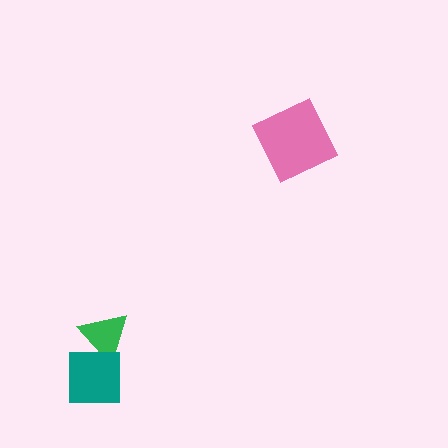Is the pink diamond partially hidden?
No, no other shape covers it.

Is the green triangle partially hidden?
Yes, it is partially covered by another shape.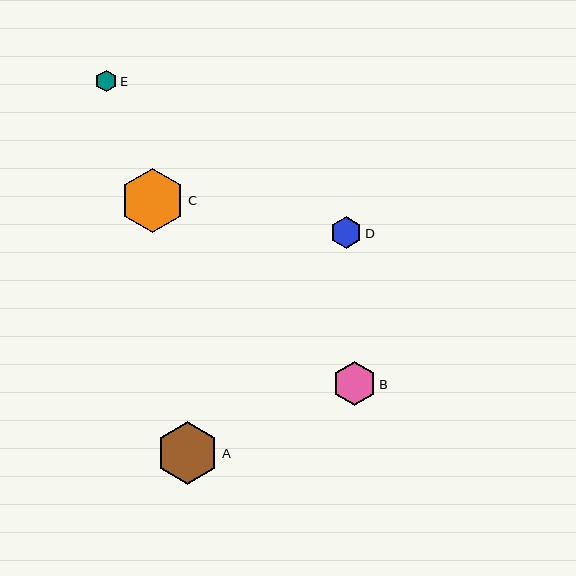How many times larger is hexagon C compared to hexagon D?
Hexagon C is approximately 2.0 times the size of hexagon D.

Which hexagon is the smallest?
Hexagon E is the smallest with a size of approximately 21 pixels.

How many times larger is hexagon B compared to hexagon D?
Hexagon B is approximately 1.4 times the size of hexagon D.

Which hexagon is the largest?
Hexagon C is the largest with a size of approximately 64 pixels.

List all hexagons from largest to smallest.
From largest to smallest: C, A, B, D, E.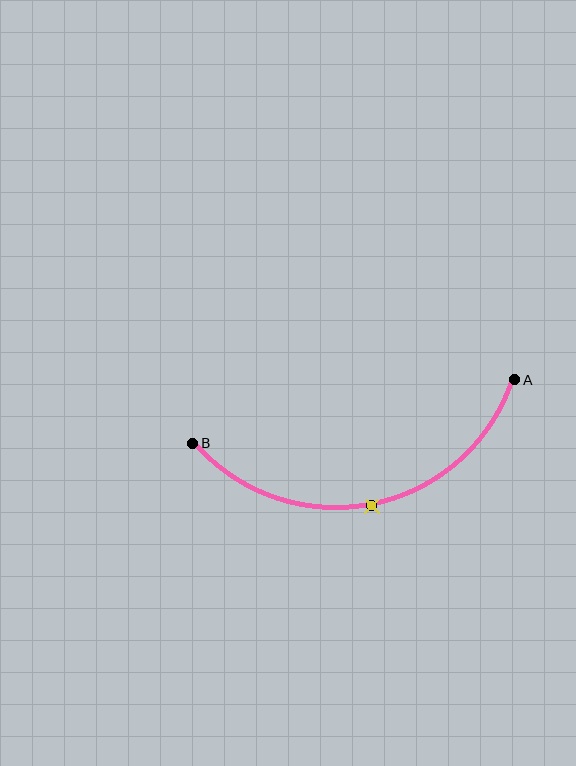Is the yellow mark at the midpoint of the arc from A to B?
Yes. The yellow mark lies on the arc at equal arc-length from both A and B — it is the arc midpoint.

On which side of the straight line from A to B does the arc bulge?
The arc bulges below the straight line connecting A and B.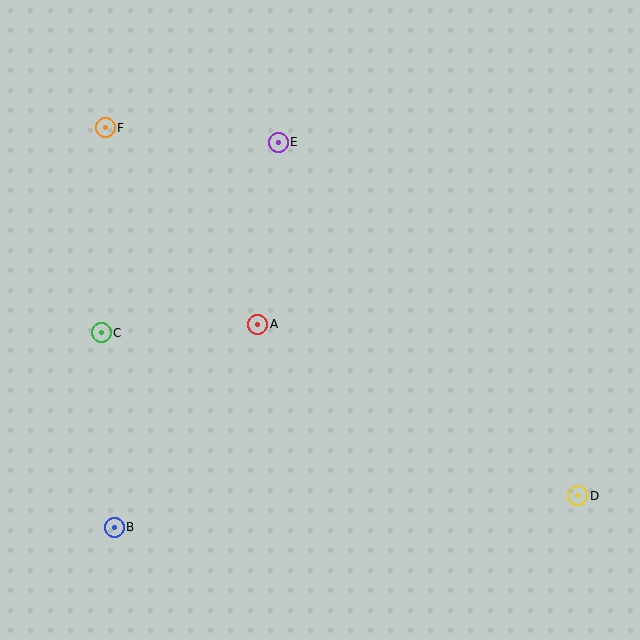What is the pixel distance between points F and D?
The distance between F and D is 599 pixels.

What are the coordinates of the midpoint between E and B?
The midpoint between E and B is at (196, 335).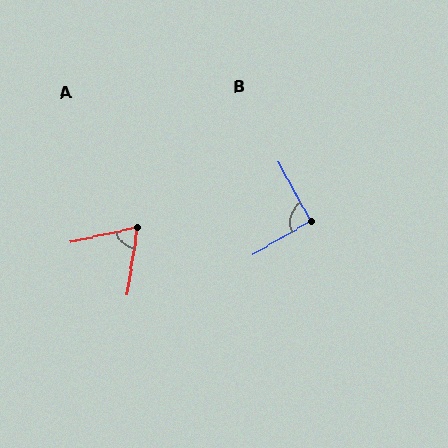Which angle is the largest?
B, at approximately 91 degrees.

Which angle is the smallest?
A, at approximately 68 degrees.